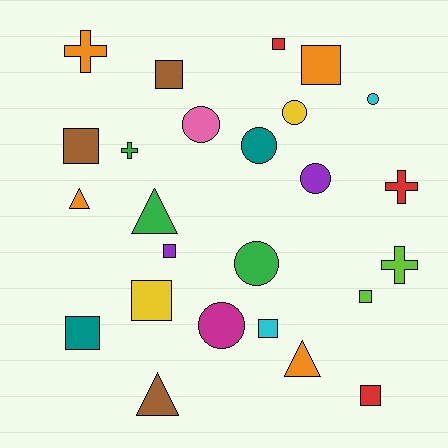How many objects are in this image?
There are 25 objects.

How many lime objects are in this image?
There are 2 lime objects.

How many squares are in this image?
There are 10 squares.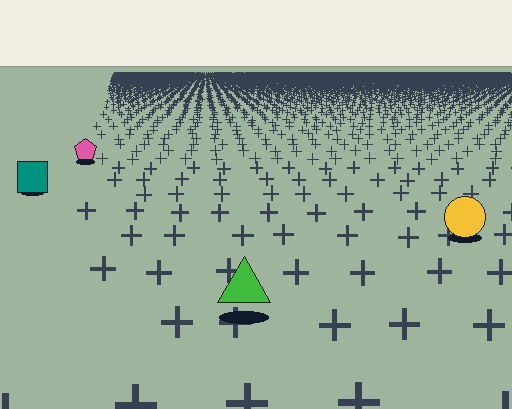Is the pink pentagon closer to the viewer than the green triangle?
No. The green triangle is closer — you can tell from the texture gradient: the ground texture is coarser near it.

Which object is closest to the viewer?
The green triangle is closest. The texture marks near it are larger and more spread out.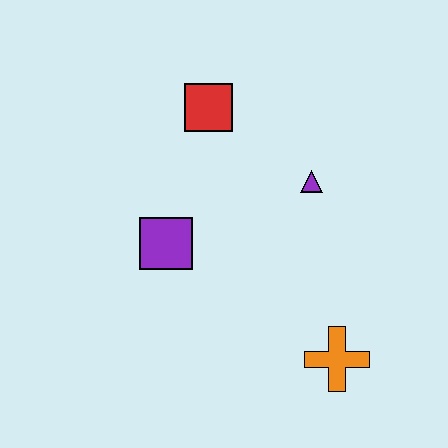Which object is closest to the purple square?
The red square is closest to the purple square.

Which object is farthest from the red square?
The orange cross is farthest from the red square.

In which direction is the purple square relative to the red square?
The purple square is below the red square.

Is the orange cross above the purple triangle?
No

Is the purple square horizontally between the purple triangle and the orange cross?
No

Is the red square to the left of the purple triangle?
Yes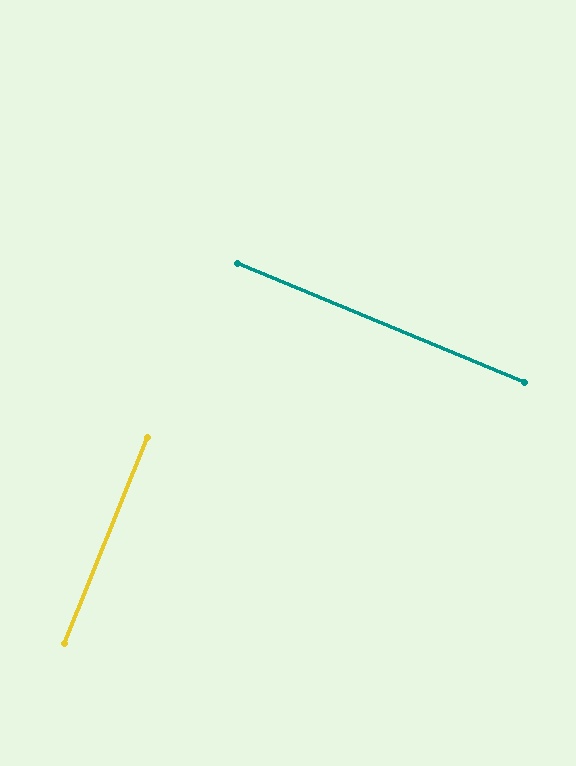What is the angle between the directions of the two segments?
Approximately 90 degrees.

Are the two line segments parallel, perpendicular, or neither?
Perpendicular — they meet at approximately 90°.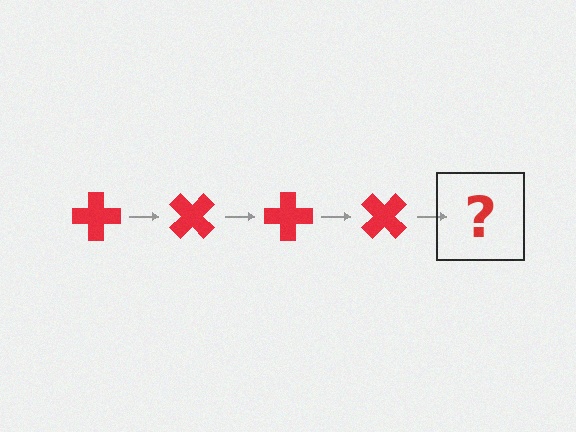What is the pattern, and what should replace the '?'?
The pattern is that the cross rotates 45 degrees each step. The '?' should be a red cross rotated 180 degrees.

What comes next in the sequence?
The next element should be a red cross rotated 180 degrees.